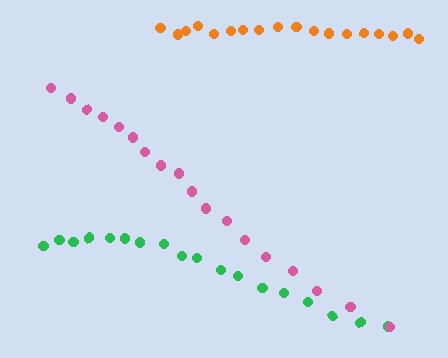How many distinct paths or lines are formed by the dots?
There are 3 distinct paths.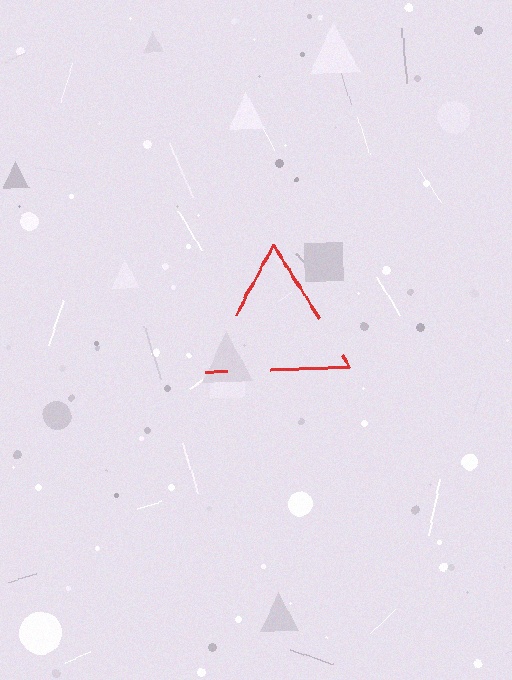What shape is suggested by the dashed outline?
The dashed outline suggests a triangle.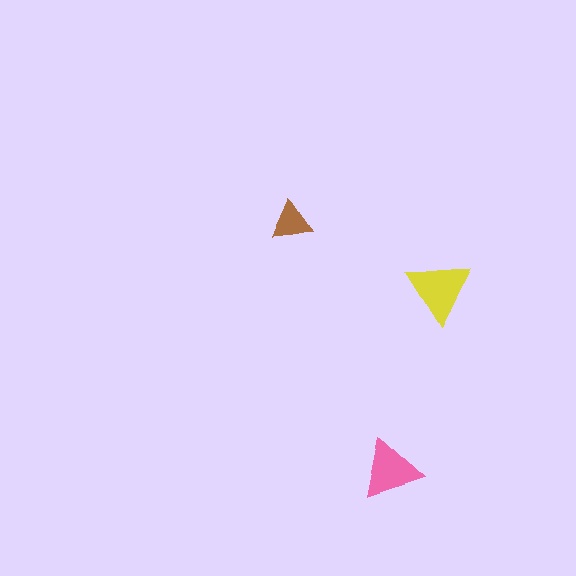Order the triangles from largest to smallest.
the yellow one, the pink one, the brown one.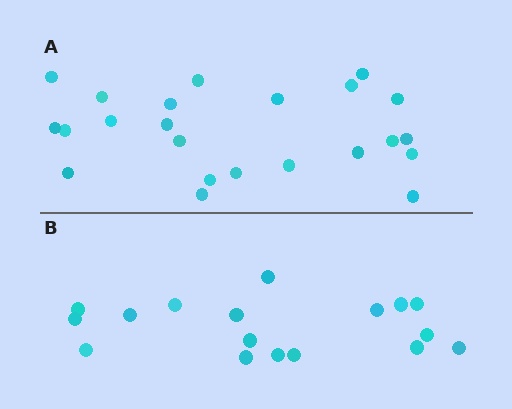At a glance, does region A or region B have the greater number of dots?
Region A (the top region) has more dots.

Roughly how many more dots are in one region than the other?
Region A has about 6 more dots than region B.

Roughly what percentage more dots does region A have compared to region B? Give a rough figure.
About 35% more.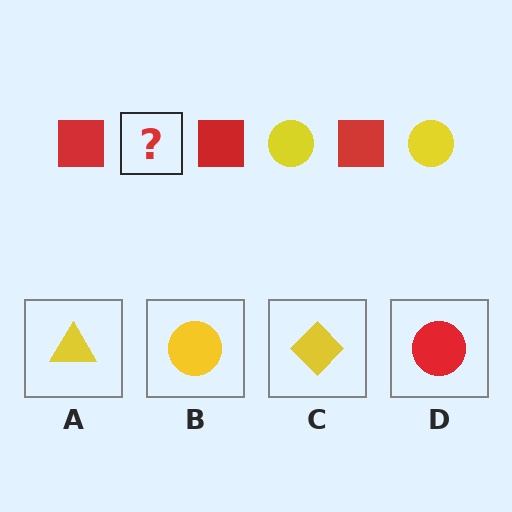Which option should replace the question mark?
Option B.